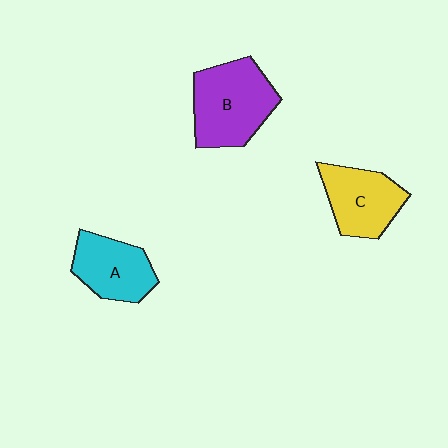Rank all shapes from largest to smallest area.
From largest to smallest: B (purple), C (yellow), A (cyan).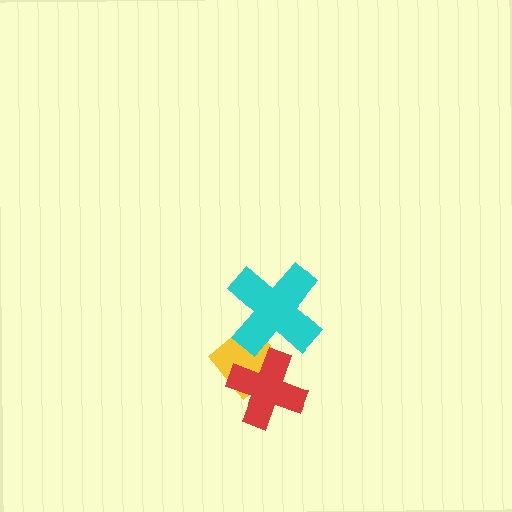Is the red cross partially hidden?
Yes, it is partially covered by another shape.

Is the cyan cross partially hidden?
No, no other shape covers it.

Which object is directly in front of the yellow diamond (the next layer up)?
The red cross is directly in front of the yellow diamond.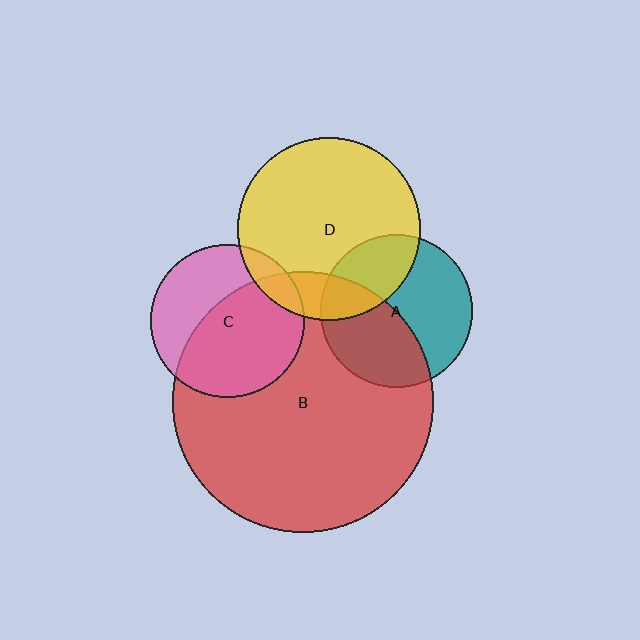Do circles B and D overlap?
Yes.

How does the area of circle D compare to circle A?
Approximately 1.4 times.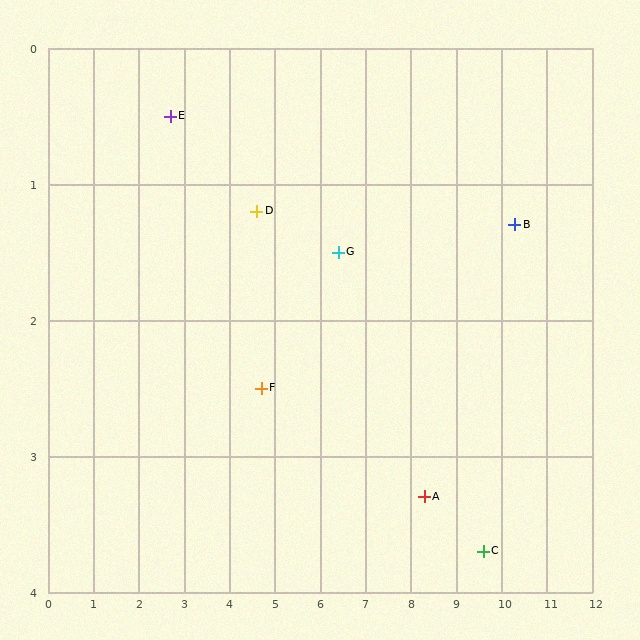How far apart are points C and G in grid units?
Points C and G are about 3.9 grid units apart.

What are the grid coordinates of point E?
Point E is at approximately (2.7, 0.5).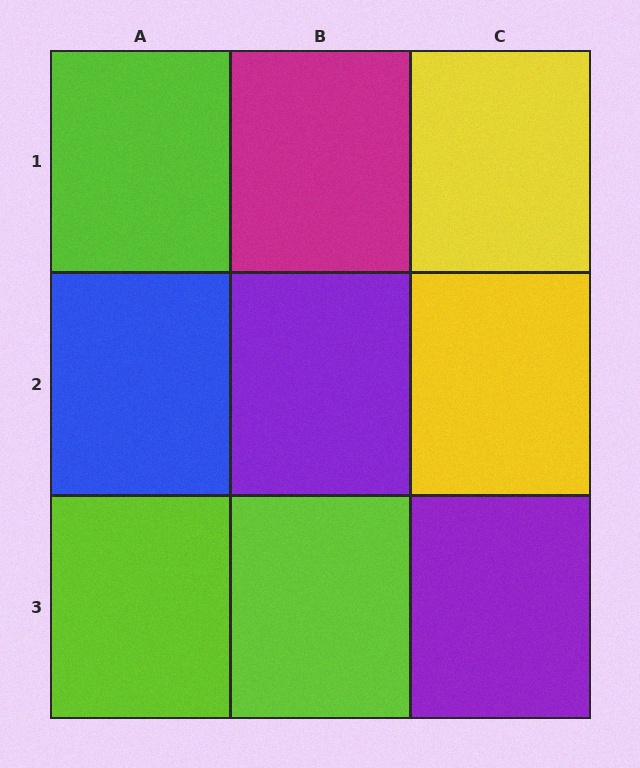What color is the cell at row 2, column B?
Purple.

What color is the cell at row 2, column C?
Yellow.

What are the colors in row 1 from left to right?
Lime, magenta, yellow.